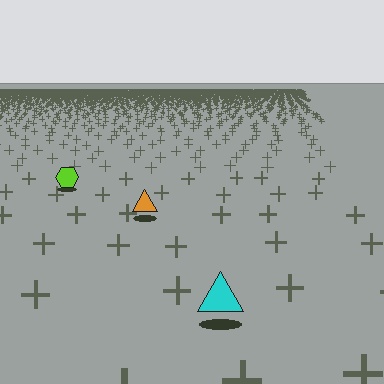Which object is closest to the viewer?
The cyan triangle is closest. The texture marks near it are larger and more spread out.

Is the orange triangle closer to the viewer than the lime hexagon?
Yes. The orange triangle is closer — you can tell from the texture gradient: the ground texture is coarser near it.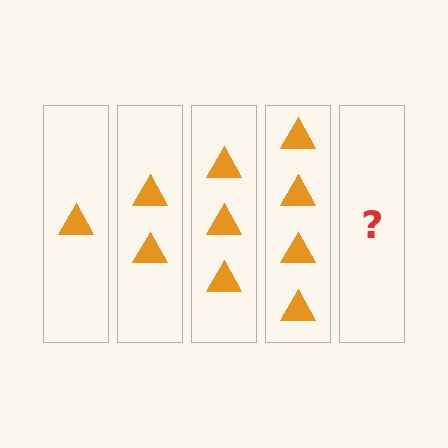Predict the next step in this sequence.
The next step is 5 triangles.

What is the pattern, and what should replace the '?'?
The pattern is that each step adds one more triangle. The '?' should be 5 triangles.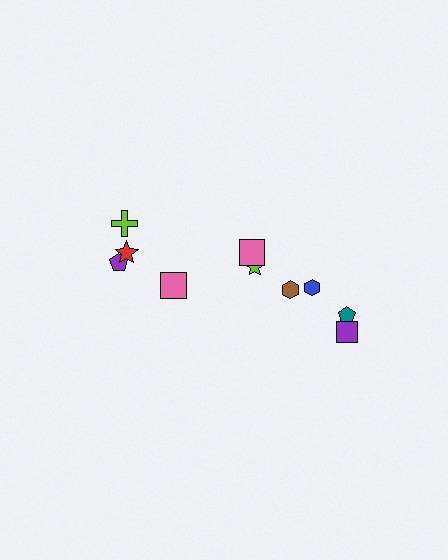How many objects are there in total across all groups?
There are 10 objects.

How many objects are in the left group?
There are 4 objects.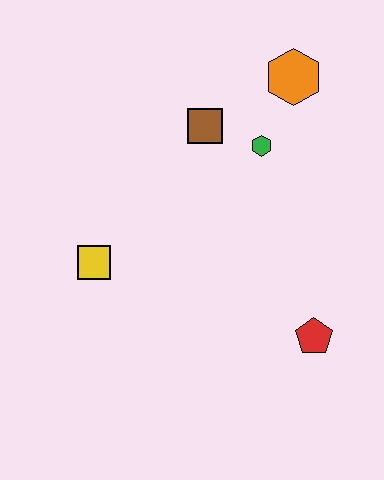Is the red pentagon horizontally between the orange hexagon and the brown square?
No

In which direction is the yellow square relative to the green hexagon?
The yellow square is to the left of the green hexagon.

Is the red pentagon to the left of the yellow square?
No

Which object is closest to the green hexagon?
The brown square is closest to the green hexagon.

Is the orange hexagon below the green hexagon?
No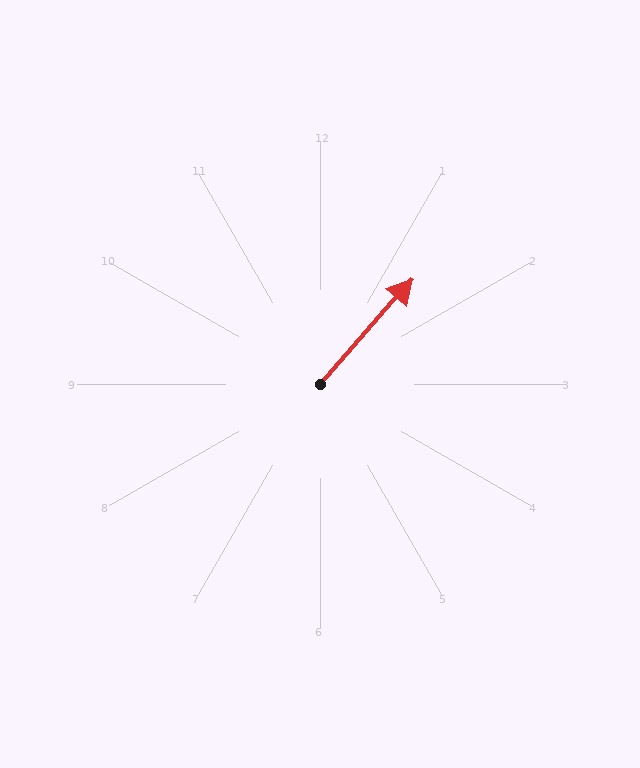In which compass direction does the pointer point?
Northeast.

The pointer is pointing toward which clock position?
Roughly 1 o'clock.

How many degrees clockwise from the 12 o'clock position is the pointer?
Approximately 41 degrees.